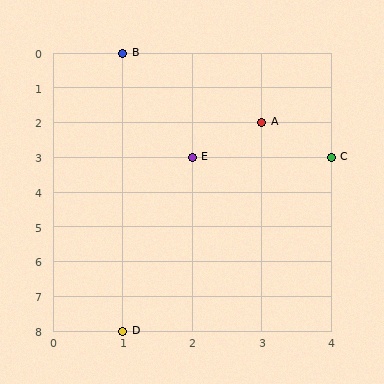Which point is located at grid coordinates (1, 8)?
Point D is at (1, 8).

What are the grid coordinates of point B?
Point B is at grid coordinates (1, 0).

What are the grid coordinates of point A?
Point A is at grid coordinates (3, 2).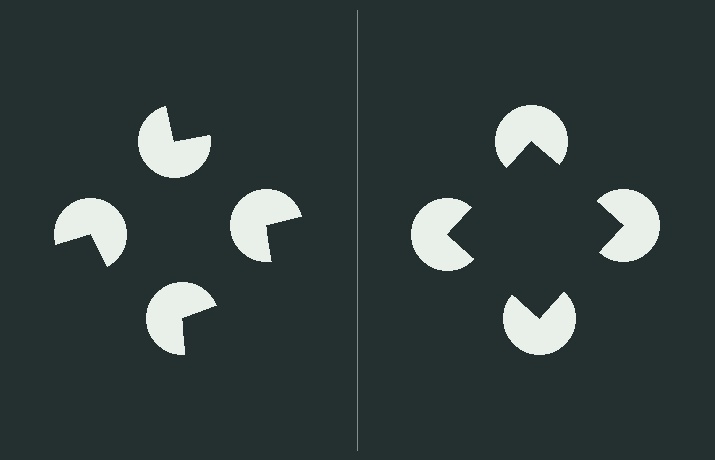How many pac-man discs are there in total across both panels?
8 — 4 on each side.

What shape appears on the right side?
An illusory square.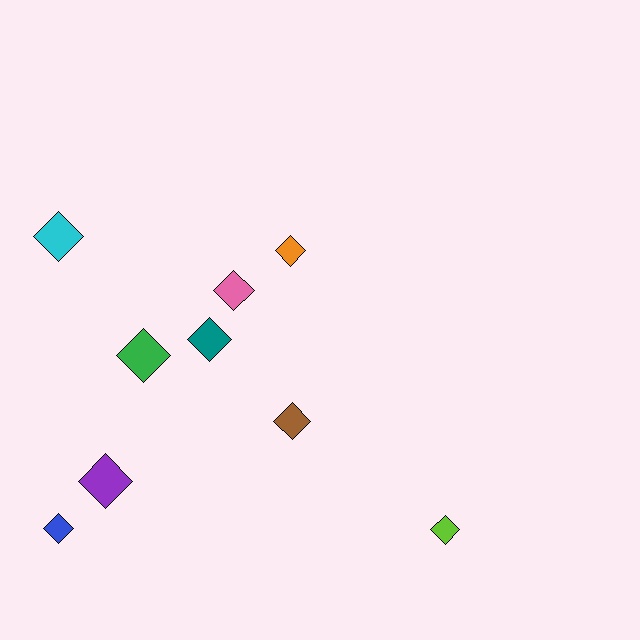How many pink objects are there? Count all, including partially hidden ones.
There is 1 pink object.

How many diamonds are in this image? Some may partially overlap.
There are 9 diamonds.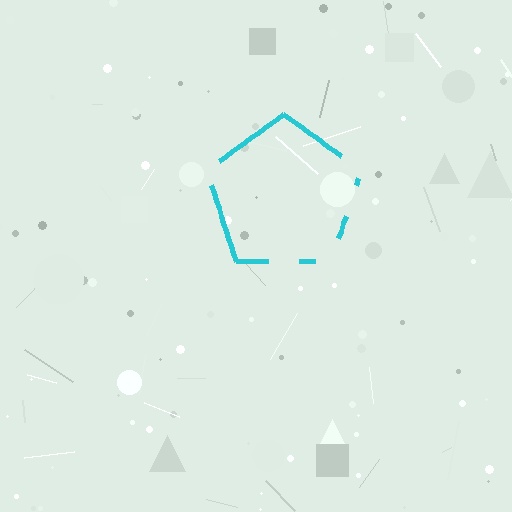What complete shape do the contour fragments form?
The contour fragments form a pentagon.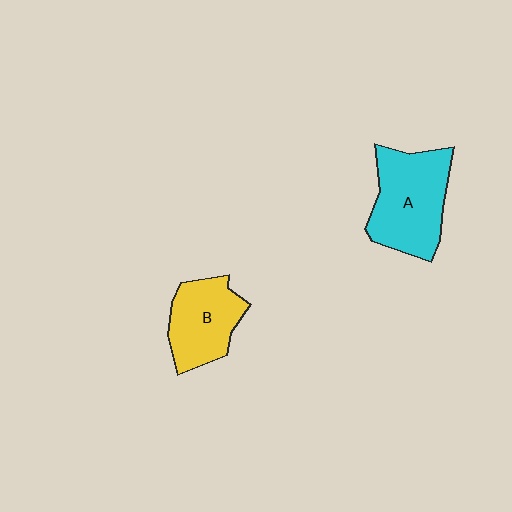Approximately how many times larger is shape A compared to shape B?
Approximately 1.3 times.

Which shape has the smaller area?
Shape B (yellow).